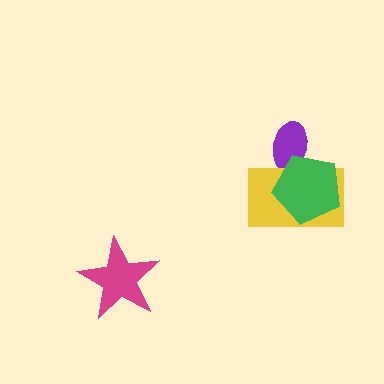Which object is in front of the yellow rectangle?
The green pentagon is in front of the yellow rectangle.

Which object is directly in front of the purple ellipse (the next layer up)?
The yellow rectangle is directly in front of the purple ellipse.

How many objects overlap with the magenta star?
0 objects overlap with the magenta star.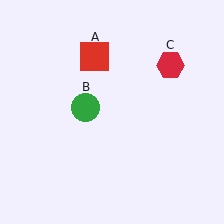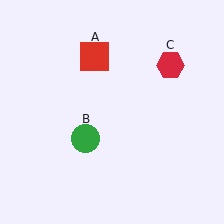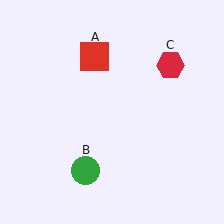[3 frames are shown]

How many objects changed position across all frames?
1 object changed position: green circle (object B).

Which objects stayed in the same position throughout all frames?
Red square (object A) and red hexagon (object C) remained stationary.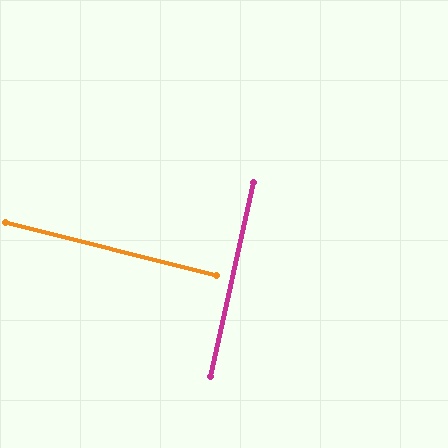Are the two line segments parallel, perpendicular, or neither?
Perpendicular — they meet at approximately 89°.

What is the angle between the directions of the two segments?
Approximately 89 degrees.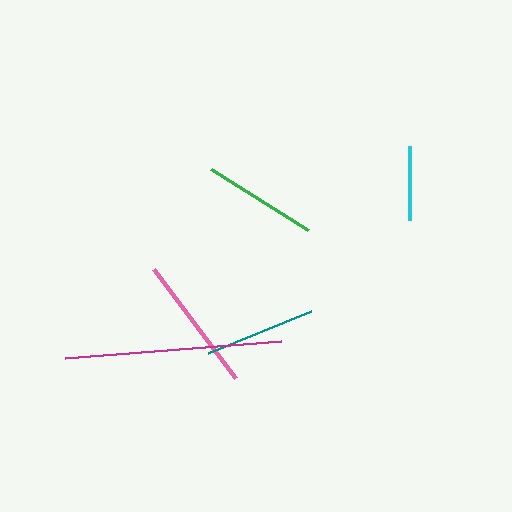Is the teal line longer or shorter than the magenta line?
The magenta line is longer than the teal line.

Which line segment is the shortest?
The cyan line is the shortest at approximately 74 pixels.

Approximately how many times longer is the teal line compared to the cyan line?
The teal line is approximately 1.5 times the length of the cyan line.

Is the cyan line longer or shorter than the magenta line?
The magenta line is longer than the cyan line.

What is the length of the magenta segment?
The magenta segment is approximately 217 pixels long.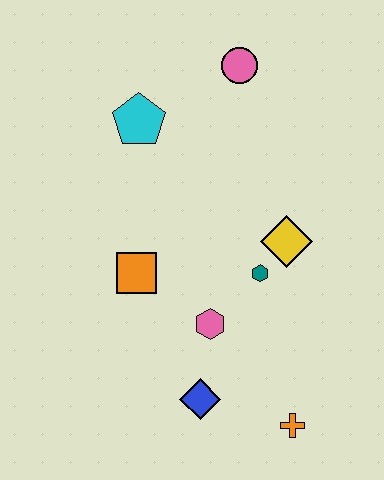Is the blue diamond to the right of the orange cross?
No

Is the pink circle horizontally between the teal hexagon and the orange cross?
No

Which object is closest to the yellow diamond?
The teal hexagon is closest to the yellow diamond.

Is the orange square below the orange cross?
No